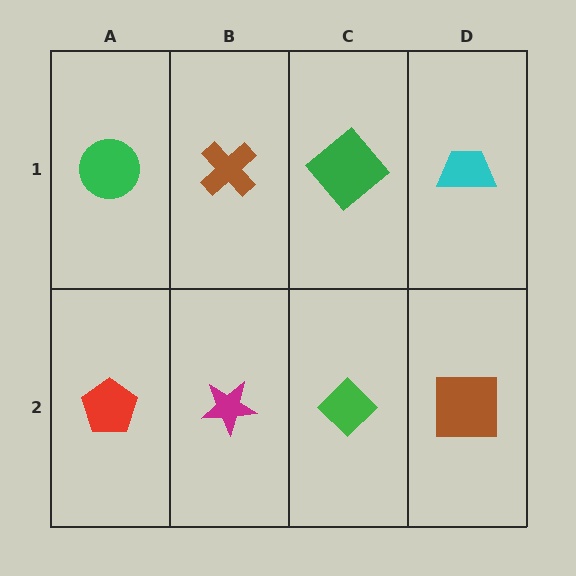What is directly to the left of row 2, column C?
A magenta star.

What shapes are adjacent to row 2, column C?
A green diamond (row 1, column C), a magenta star (row 2, column B), a brown square (row 2, column D).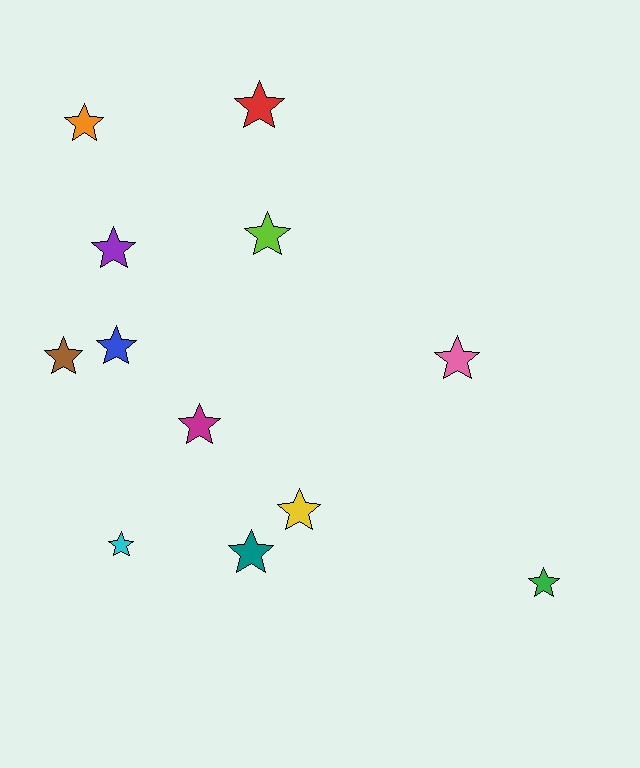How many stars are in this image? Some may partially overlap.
There are 12 stars.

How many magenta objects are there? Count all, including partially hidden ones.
There is 1 magenta object.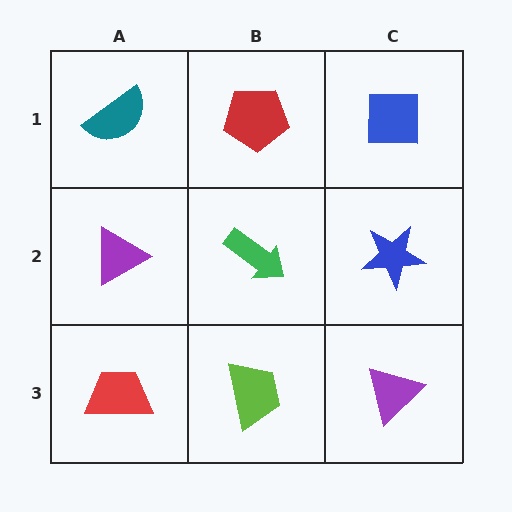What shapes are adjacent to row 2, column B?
A red pentagon (row 1, column B), a lime trapezoid (row 3, column B), a purple triangle (row 2, column A), a blue star (row 2, column C).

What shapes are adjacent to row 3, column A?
A purple triangle (row 2, column A), a lime trapezoid (row 3, column B).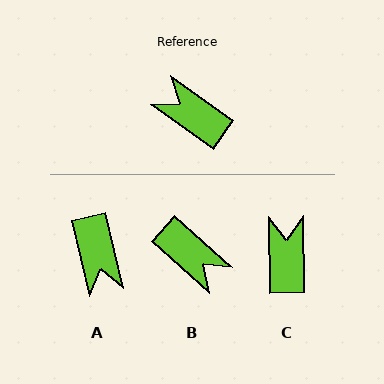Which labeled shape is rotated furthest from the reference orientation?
B, about 174 degrees away.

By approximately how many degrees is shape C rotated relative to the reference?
Approximately 53 degrees clockwise.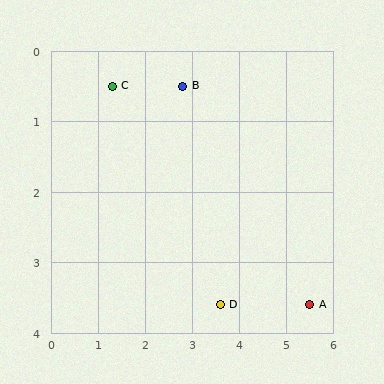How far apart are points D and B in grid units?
Points D and B are about 3.2 grid units apart.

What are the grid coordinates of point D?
Point D is at approximately (3.6, 3.6).